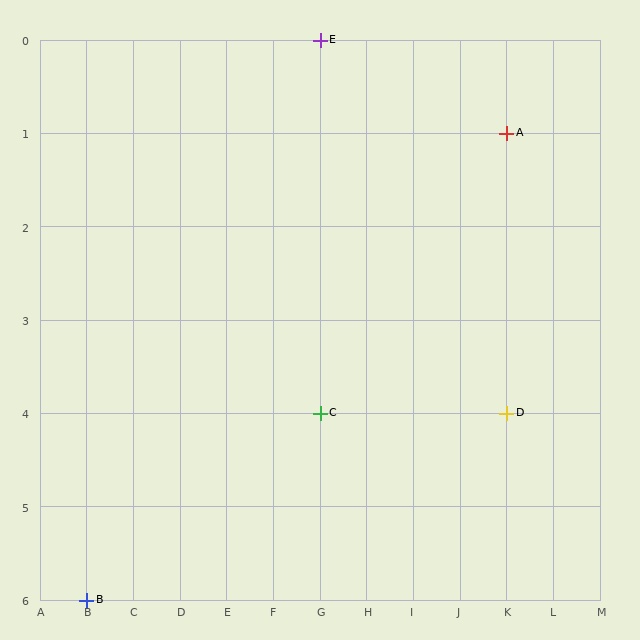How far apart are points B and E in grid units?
Points B and E are 5 columns and 6 rows apart (about 7.8 grid units diagonally).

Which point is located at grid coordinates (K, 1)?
Point A is at (K, 1).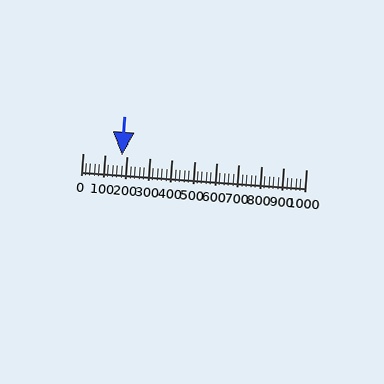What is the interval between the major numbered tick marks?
The major tick marks are spaced 100 units apart.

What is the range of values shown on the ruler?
The ruler shows values from 0 to 1000.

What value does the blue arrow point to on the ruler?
The blue arrow points to approximately 175.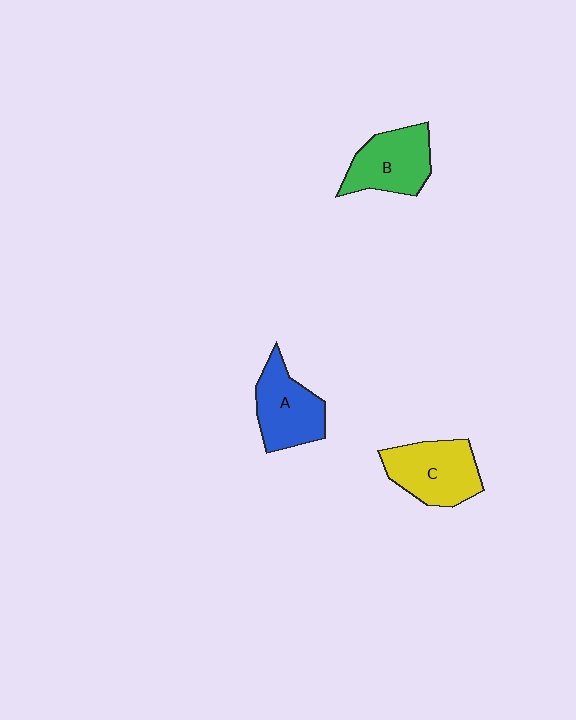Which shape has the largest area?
Shape C (yellow).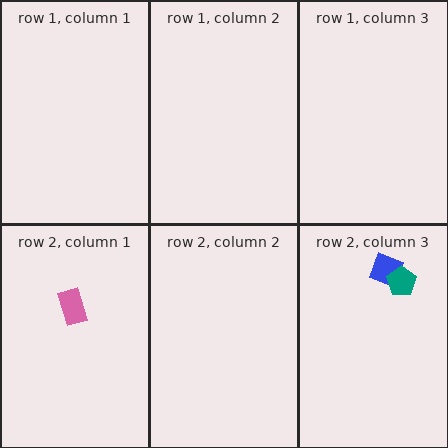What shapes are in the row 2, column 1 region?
The pink rectangle.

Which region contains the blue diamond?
The row 2, column 3 region.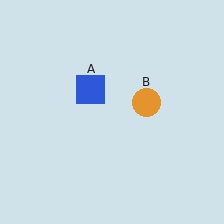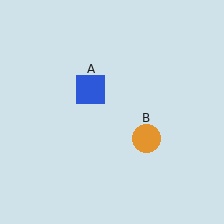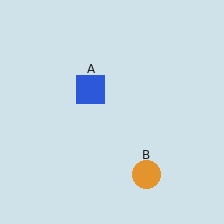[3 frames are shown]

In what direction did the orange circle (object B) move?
The orange circle (object B) moved down.